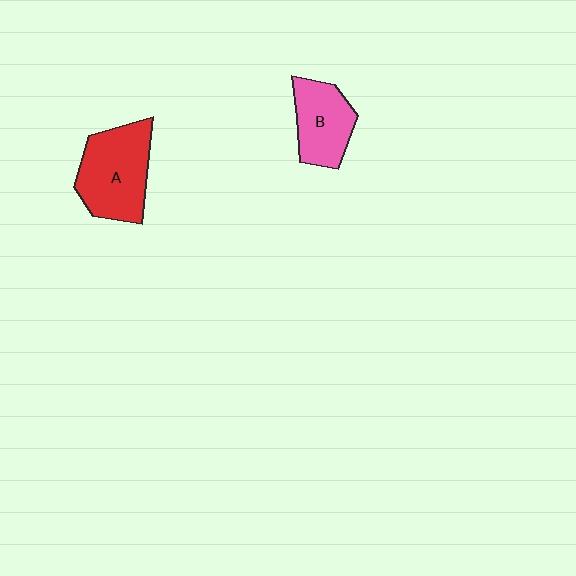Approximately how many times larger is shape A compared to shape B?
Approximately 1.4 times.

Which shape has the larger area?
Shape A (red).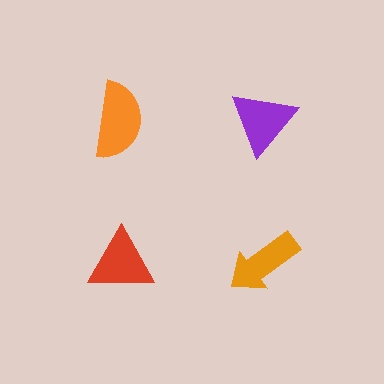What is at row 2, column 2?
An orange arrow.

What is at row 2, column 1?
A red triangle.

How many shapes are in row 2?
2 shapes.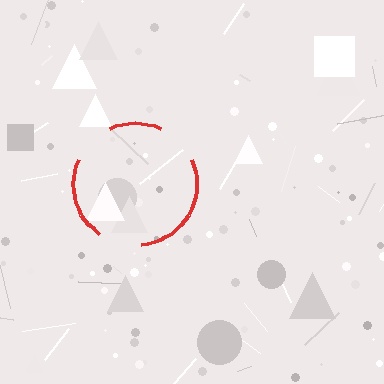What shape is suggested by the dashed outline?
The dashed outline suggests a circle.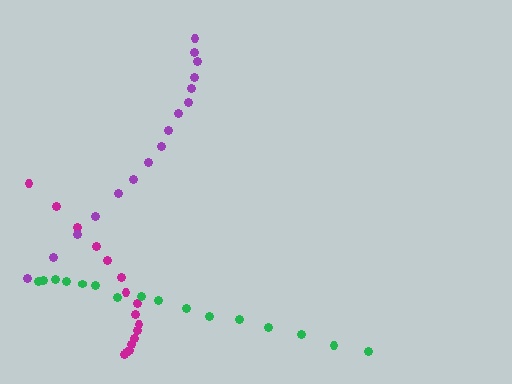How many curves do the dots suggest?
There are 3 distinct paths.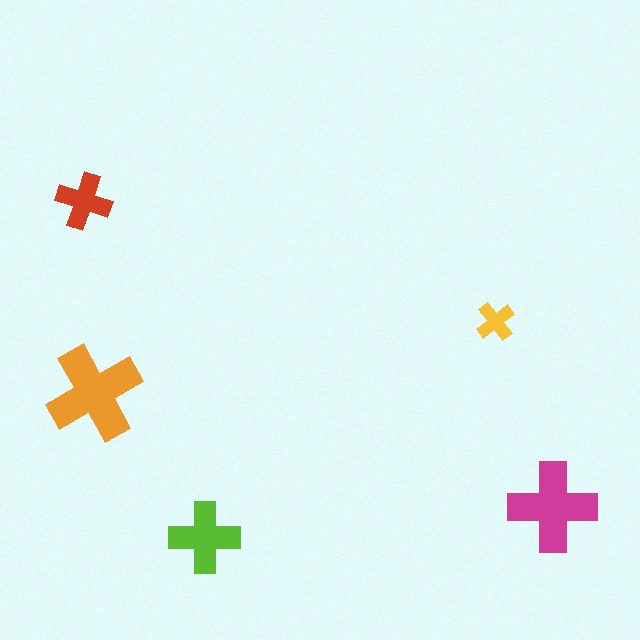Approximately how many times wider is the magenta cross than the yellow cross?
About 2.5 times wider.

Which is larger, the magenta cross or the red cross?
The magenta one.